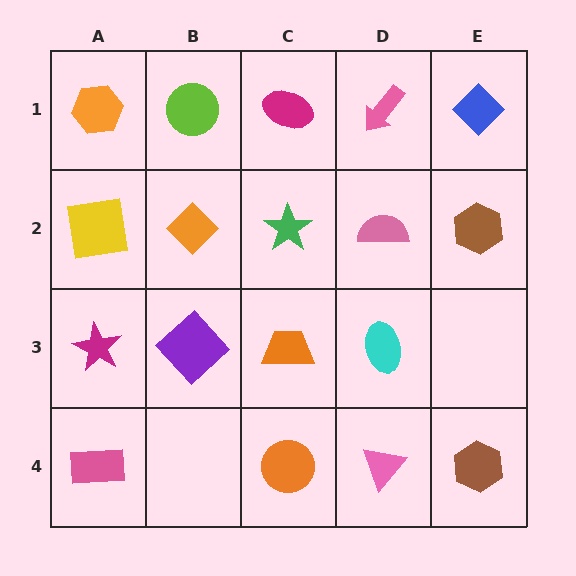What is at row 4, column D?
A pink triangle.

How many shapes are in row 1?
5 shapes.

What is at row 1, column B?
A lime circle.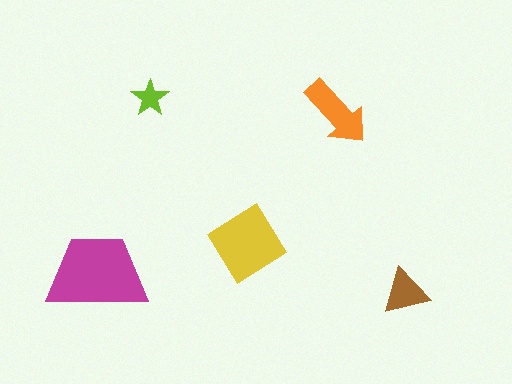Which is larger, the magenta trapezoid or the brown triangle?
The magenta trapezoid.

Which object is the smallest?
The lime star.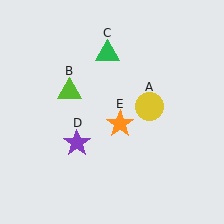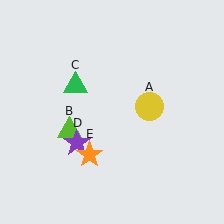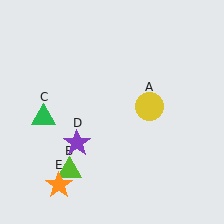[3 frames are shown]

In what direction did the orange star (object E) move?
The orange star (object E) moved down and to the left.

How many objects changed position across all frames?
3 objects changed position: lime triangle (object B), green triangle (object C), orange star (object E).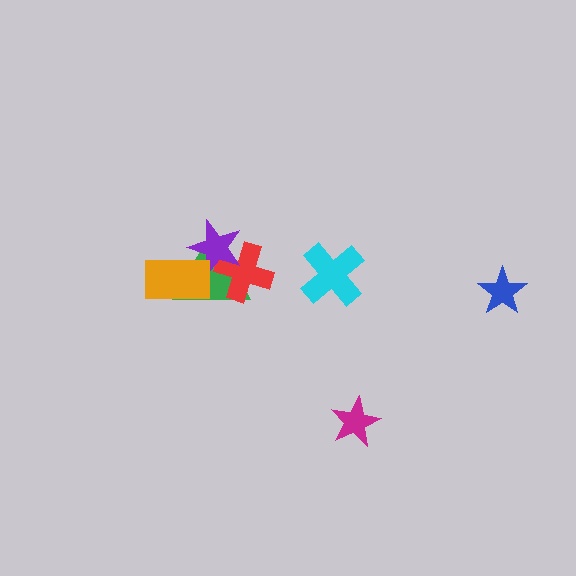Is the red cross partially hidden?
Yes, it is partially covered by another shape.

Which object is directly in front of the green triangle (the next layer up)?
The red cross is directly in front of the green triangle.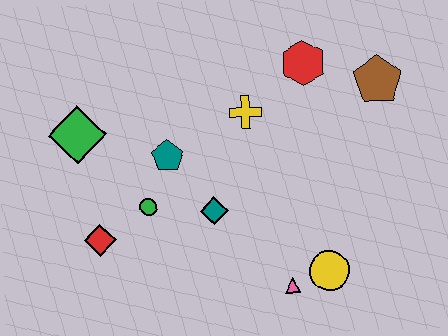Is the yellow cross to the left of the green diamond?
No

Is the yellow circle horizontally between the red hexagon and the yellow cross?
No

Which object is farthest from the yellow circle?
The green diamond is farthest from the yellow circle.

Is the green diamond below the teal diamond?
No